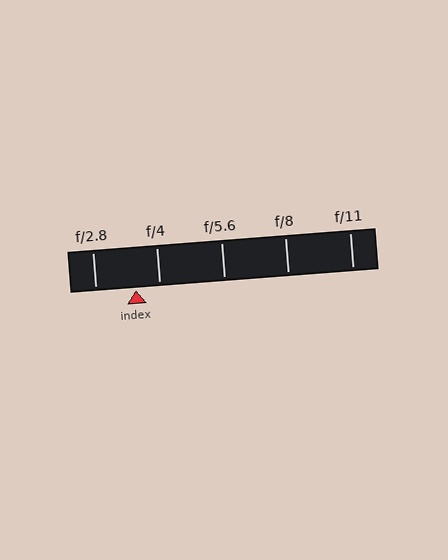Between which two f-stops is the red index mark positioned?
The index mark is between f/2.8 and f/4.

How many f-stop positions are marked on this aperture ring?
There are 5 f-stop positions marked.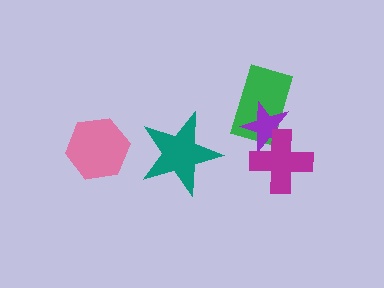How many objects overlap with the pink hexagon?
0 objects overlap with the pink hexagon.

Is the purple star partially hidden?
Yes, it is partially covered by another shape.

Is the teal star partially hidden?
No, no other shape covers it.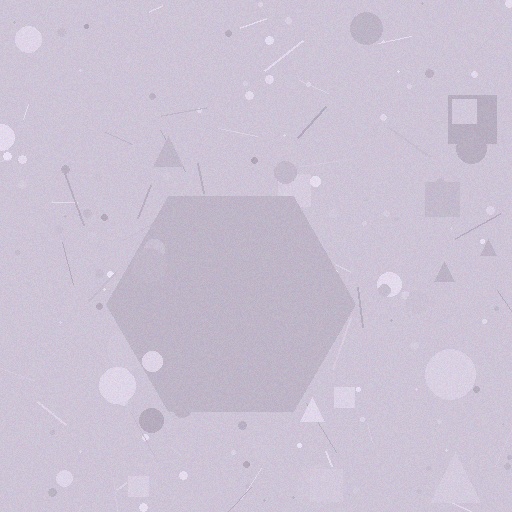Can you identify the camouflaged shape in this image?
The camouflaged shape is a hexagon.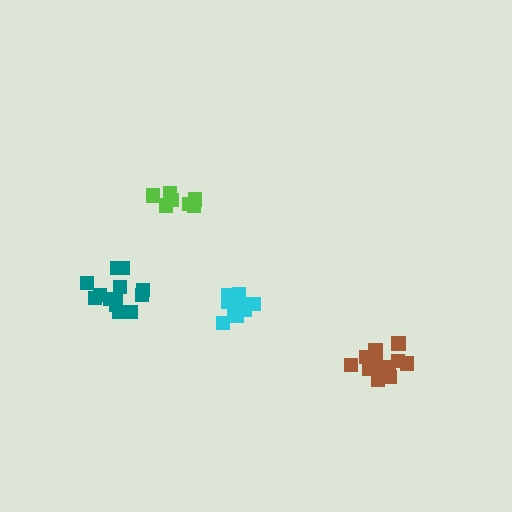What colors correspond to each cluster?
The clusters are colored: lime, cyan, brown, teal.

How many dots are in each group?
Group 1: 7 dots, Group 2: 11 dots, Group 3: 13 dots, Group 4: 13 dots (44 total).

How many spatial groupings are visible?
There are 4 spatial groupings.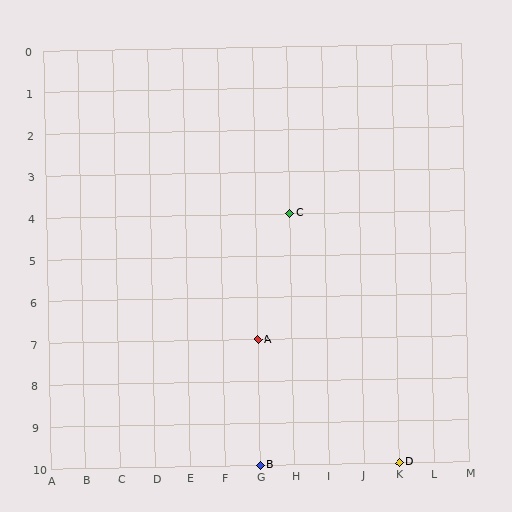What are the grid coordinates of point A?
Point A is at grid coordinates (G, 7).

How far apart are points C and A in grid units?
Points C and A are 1 column and 3 rows apart (about 3.2 grid units diagonally).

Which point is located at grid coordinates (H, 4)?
Point C is at (H, 4).